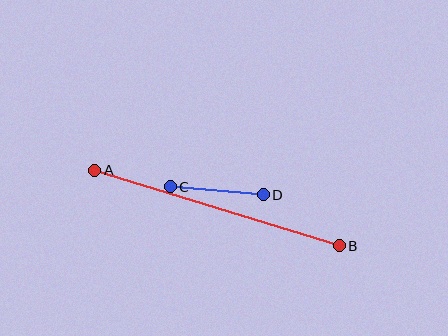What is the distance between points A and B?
The distance is approximately 256 pixels.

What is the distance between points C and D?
The distance is approximately 93 pixels.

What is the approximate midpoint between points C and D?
The midpoint is at approximately (217, 191) pixels.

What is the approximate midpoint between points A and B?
The midpoint is at approximately (217, 208) pixels.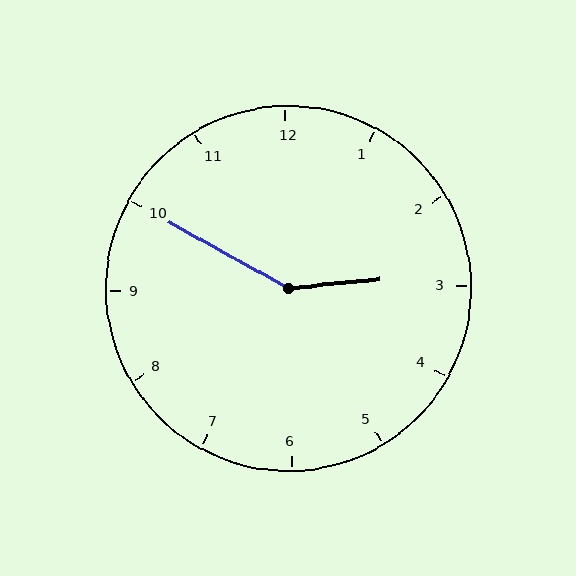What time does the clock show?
2:50.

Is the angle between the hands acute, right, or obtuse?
It is obtuse.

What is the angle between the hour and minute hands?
Approximately 145 degrees.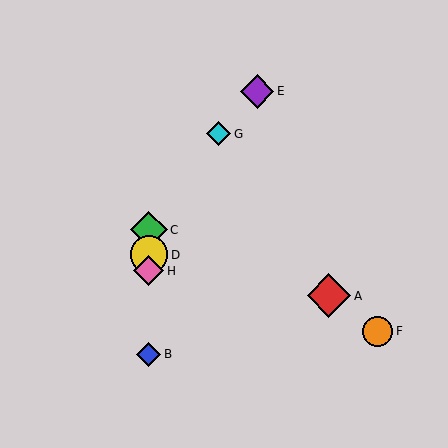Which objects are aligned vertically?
Objects B, C, D, H are aligned vertically.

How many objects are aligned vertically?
4 objects (B, C, D, H) are aligned vertically.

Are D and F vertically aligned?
No, D is at x≈149 and F is at x≈377.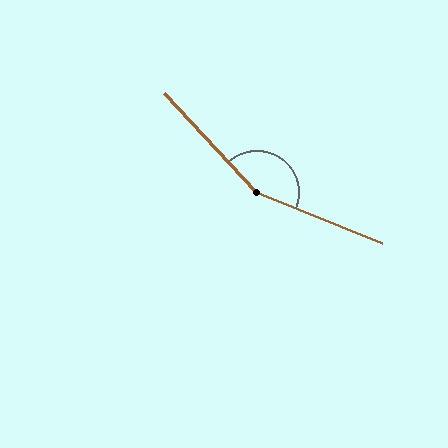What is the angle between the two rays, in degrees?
Approximately 155 degrees.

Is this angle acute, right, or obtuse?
It is obtuse.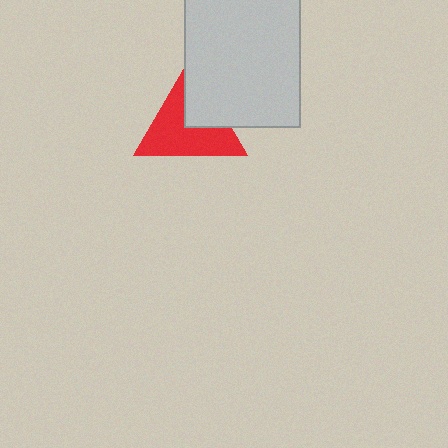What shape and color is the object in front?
The object in front is a light gray rectangle.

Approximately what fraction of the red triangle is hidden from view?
Roughly 34% of the red triangle is hidden behind the light gray rectangle.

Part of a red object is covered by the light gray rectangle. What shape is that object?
It is a triangle.